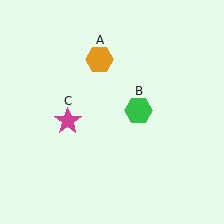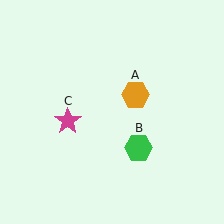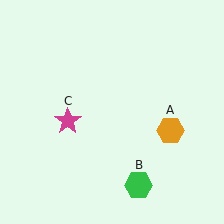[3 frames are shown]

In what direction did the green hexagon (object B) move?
The green hexagon (object B) moved down.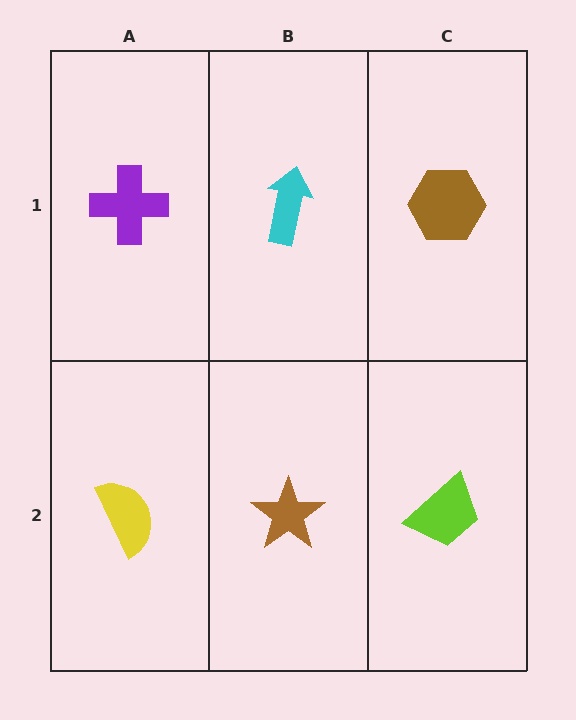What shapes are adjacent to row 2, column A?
A purple cross (row 1, column A), a brown star (row 2, column B).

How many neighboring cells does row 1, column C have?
2.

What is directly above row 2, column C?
A brown hexagon.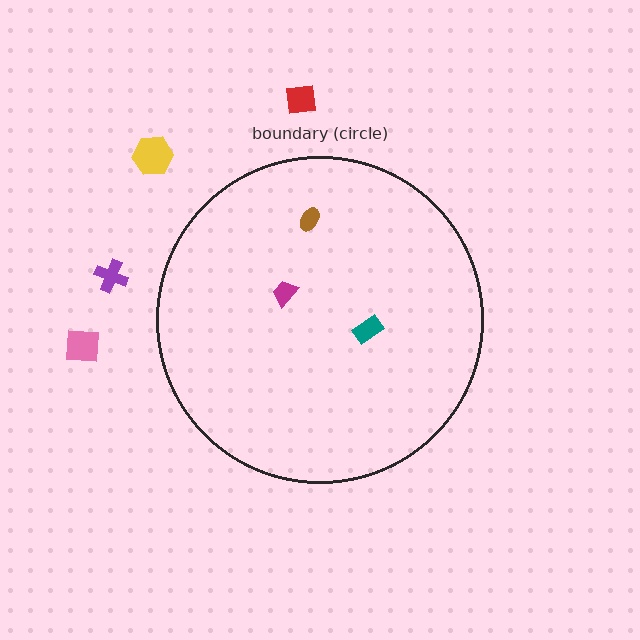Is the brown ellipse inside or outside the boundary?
Inside.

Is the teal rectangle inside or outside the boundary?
Inside.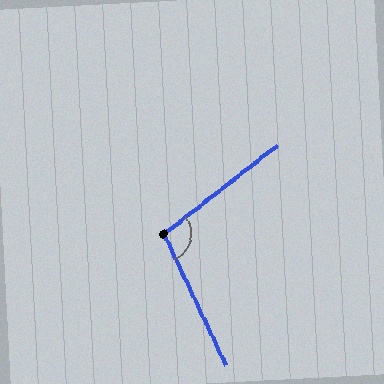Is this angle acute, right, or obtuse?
It is obtuse.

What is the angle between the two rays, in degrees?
Approximately 103 degrees.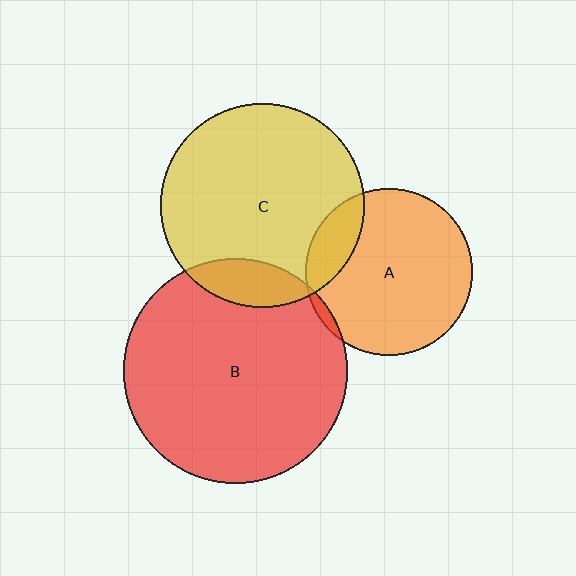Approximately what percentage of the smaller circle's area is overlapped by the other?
Approximately 5%.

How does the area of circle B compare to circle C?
Approximately 1.2 times.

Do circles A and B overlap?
Yes.